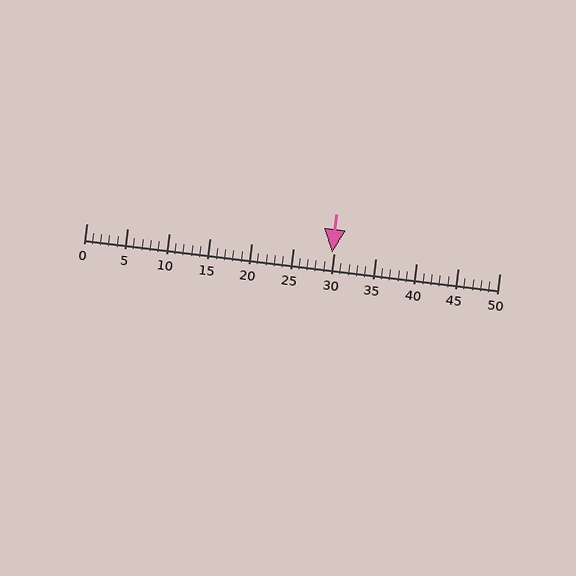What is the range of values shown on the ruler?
The ruler shows values from 0 to 50.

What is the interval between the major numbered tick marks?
The major tick marks are spaced 5 units apart.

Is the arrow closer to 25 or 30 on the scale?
The arrow is closer to 30.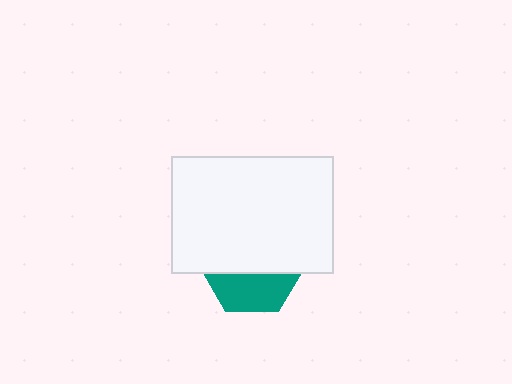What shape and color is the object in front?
The object in front is a white rectangle.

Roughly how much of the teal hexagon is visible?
A small part of it is visible (roughly 39%).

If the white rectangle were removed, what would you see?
You would see the complete teal hexagon.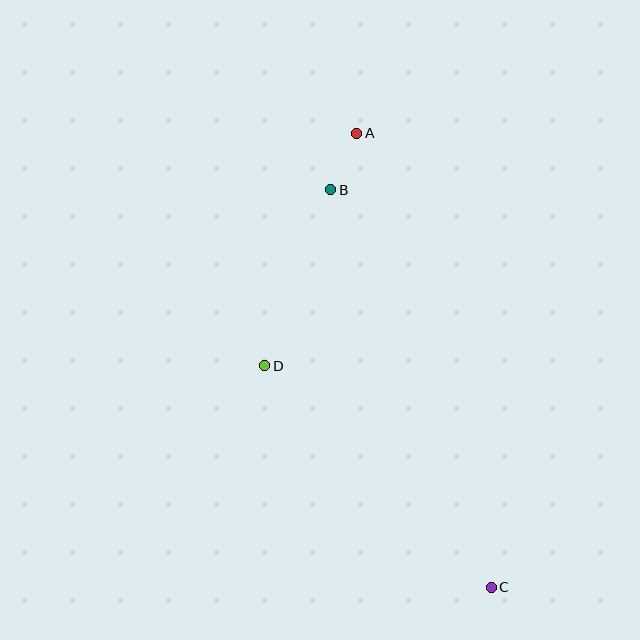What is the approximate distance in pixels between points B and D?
The distance between B and D is approximately 188 pixels.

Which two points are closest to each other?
Points A and B are closest to each other.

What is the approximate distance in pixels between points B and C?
The distance between B and C is approximately 429 pixels.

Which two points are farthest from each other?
Points A and C are farthest from each other.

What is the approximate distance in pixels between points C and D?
The distance between C and D is approximately 317 pixels.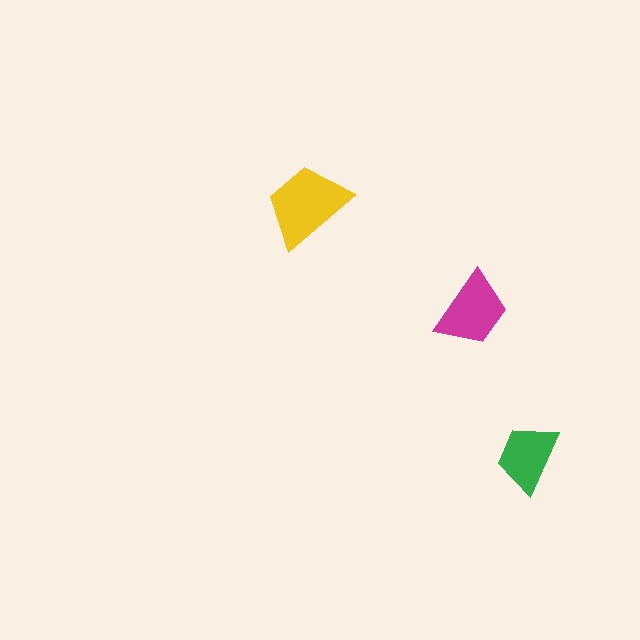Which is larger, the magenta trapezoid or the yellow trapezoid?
The yellow one.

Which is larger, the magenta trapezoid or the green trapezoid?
The magenta one.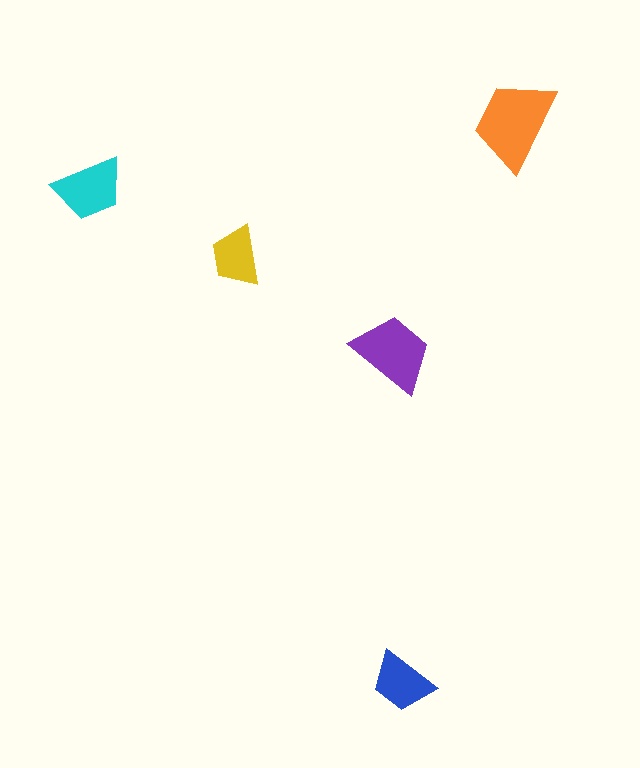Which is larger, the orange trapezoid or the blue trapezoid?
The orange one.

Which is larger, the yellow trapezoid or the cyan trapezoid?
The cyan one.